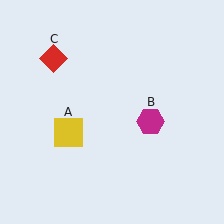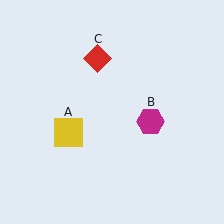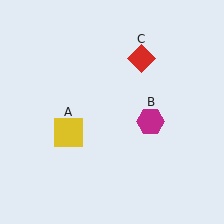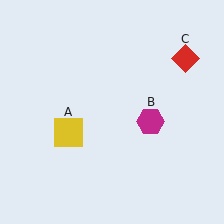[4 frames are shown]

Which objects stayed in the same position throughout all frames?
Yellow square (object A) and magenta hexagon (object B) remained stationary.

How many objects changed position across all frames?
1 object changed position: red diamond (object C).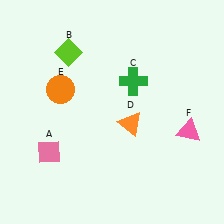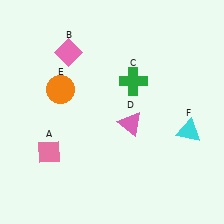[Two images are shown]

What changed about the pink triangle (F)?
In Image 1, F is pink. In Image 2, it changed to cyan.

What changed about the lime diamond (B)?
In Image 1, B is lime. In Image 2, it changed to pink.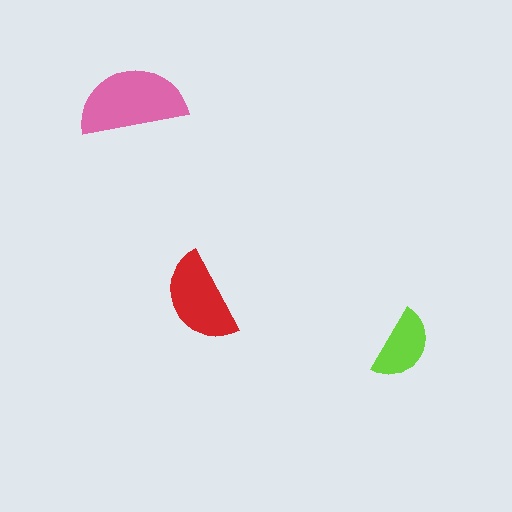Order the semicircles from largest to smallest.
the pink one, the red one, the lime one.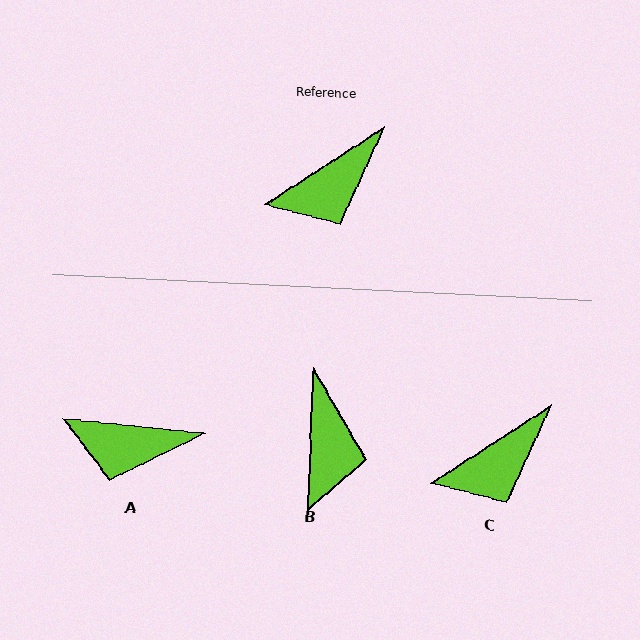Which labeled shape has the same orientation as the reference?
C.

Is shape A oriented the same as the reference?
No, it is off by about 39 degrees.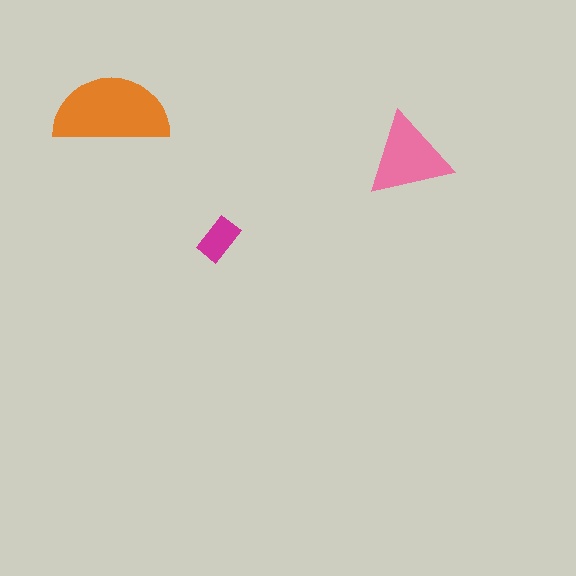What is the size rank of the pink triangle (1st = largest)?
2nd.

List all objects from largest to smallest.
The orange semicircle, the pink triangle, the magenta rectangle.